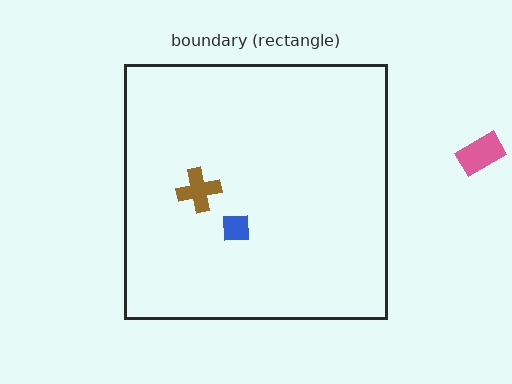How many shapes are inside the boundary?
2 inside, 1 outside.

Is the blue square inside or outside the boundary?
Inside.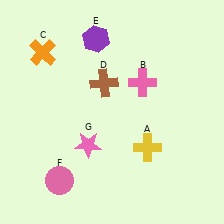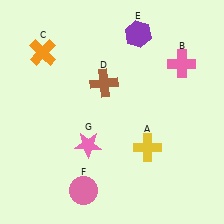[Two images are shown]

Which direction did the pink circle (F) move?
The pink circle (F) moved right.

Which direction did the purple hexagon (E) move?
The purple hexagon (E) moved right.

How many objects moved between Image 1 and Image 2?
3 objects moved between the two images.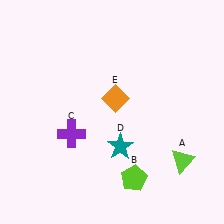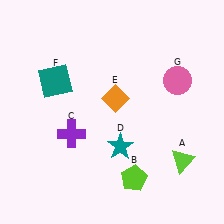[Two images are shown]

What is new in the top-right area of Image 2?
A pink circle (G) was added in the top-right area of Image 2.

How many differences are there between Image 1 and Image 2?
There are 2 differences between the two images.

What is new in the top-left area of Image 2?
A teal square (F) was added in the top-left area of Image 2.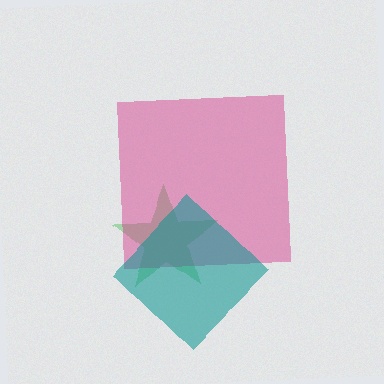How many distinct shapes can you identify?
There are 3 distinct shapes: a green star, a magenta square, a teal diamond.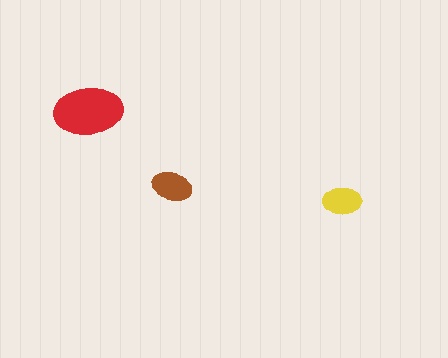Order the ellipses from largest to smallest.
the red one, the brown one, the yellow one.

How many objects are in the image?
There are 3 objects in the image.